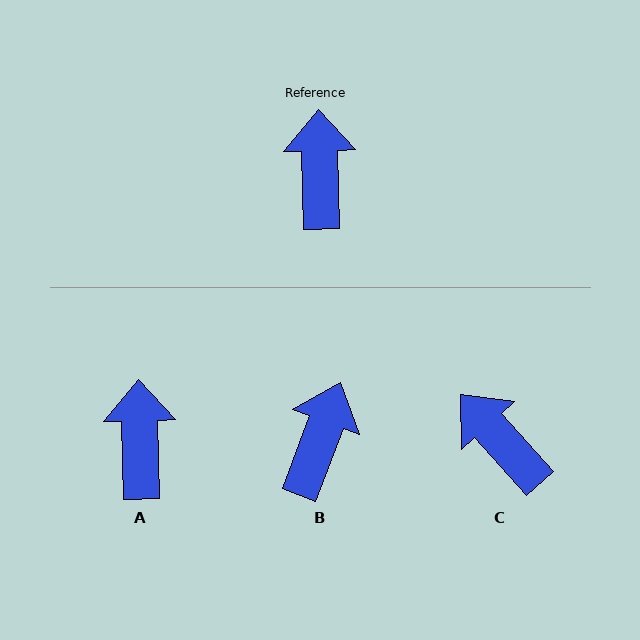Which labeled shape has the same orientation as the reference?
A.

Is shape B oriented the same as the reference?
No, it is off by about 22 degrees.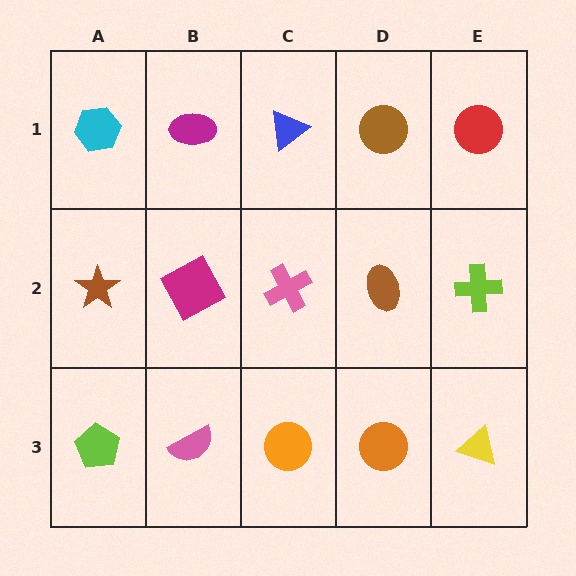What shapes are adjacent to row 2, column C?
A blue triangle (row 1, column C), an orange circle (row 3, column C), a magenta square (row 2, column B), a brown ellipse (row 2, column D).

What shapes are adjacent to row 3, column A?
A brown star (row 2, column A), a pink semicircle (row 3, column B).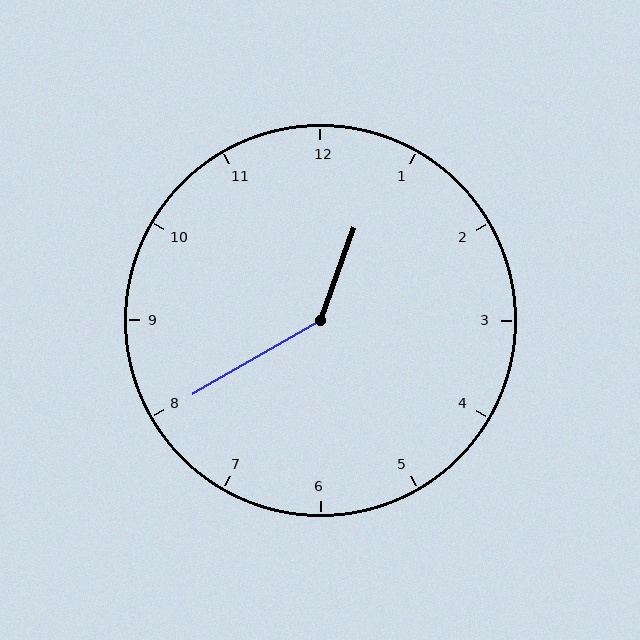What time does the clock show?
12:40.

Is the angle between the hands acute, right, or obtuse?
It is obtuse.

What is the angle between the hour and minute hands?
Approximately 140 degrees.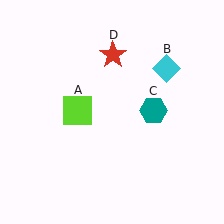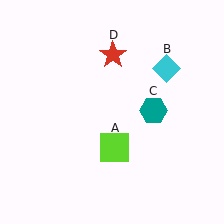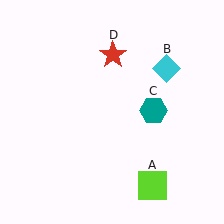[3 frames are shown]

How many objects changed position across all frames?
1 object changed position: lime square (object A).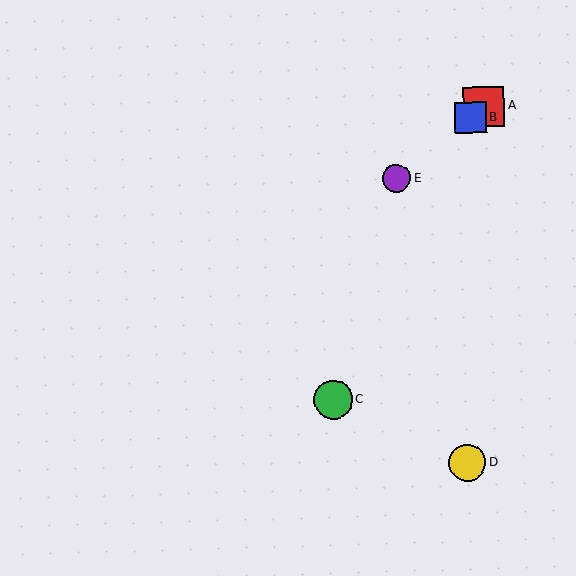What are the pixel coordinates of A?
Object A is at (484, 107).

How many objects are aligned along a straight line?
3 objects (A, B, E) are aligned along a straight line.